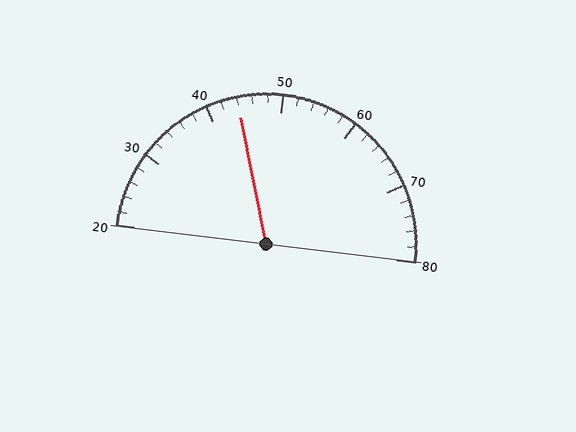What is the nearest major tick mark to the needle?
The nearest major tick mark is 40.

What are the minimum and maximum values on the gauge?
The gauge ranges from 20 to 80.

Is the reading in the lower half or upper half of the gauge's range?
The reading is in the lower half of the range (20 to 80).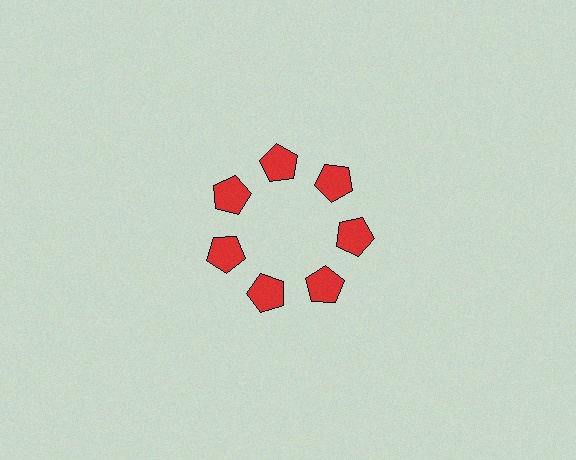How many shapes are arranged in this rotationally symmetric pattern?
There are 7 shapes, arranged in 7 groups of 1.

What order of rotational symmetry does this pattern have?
This pattern has 7-fold rotational symmetry.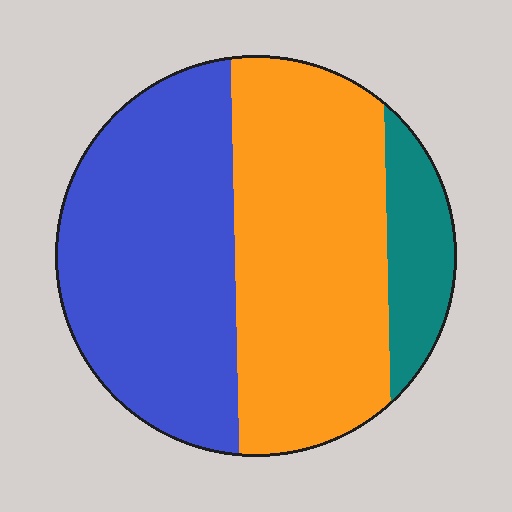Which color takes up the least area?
Teal, at roughly 10%.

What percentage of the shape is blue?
Blue takes up between a third and a half of the shape.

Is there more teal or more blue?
Blue.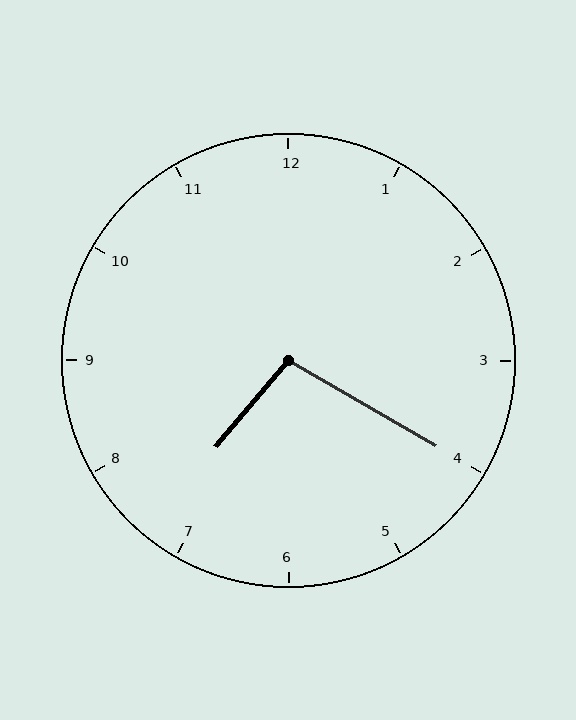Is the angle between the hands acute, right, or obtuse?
It is obtuse.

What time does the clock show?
7:20.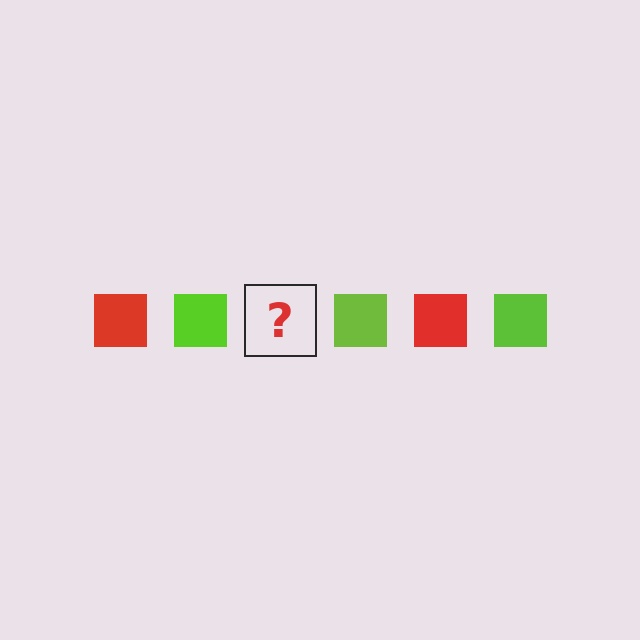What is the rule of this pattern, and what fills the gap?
The rule is that the pattern cycles through red, lime squares. The gap should be filled with a red square.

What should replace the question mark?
The question mark should be replaced with a red square.